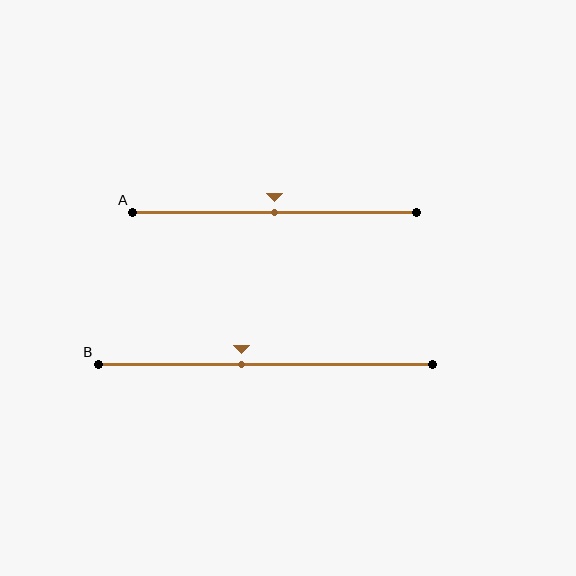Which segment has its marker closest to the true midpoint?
Segment A has its marker closest to the true midpoint.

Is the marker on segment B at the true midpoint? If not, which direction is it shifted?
No, the marker on segment B is shifted to the left by about 7% of the segment length.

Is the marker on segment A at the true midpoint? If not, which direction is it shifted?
Yes, the marker on segment A is at the true midpoint.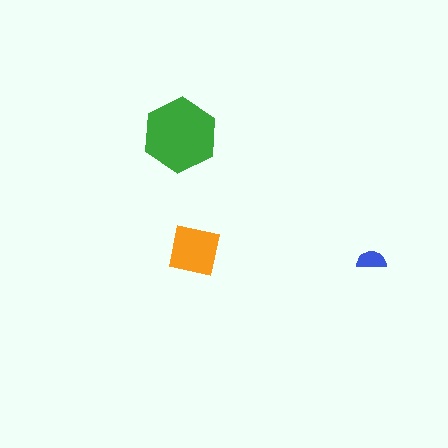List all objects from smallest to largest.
The blue semicircle, the orange square, the green hexagon.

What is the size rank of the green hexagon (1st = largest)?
1st.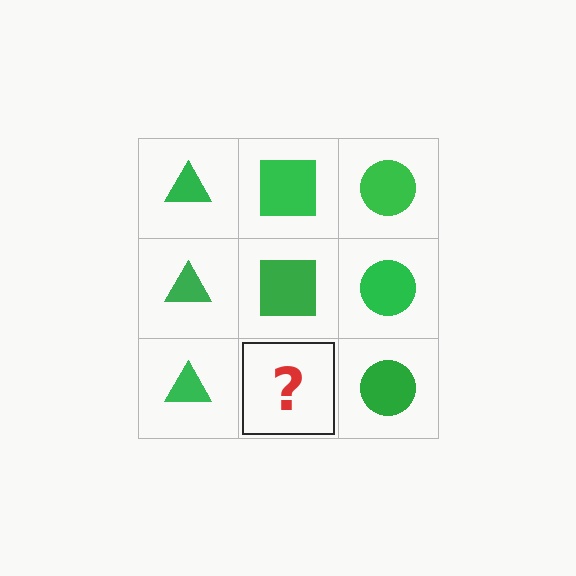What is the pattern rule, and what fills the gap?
The rule is that each column has a consistent shape. The gap should be filled with a green square.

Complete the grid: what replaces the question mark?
The question mark should be replaced with a green square.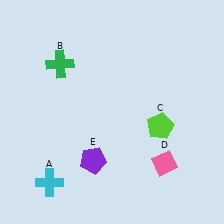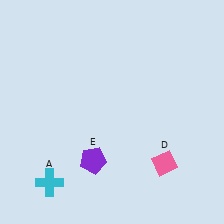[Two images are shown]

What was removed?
The lime pentagon (C), the green cross (B) were removed in Image 2.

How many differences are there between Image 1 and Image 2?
There are 2 differences between the two images.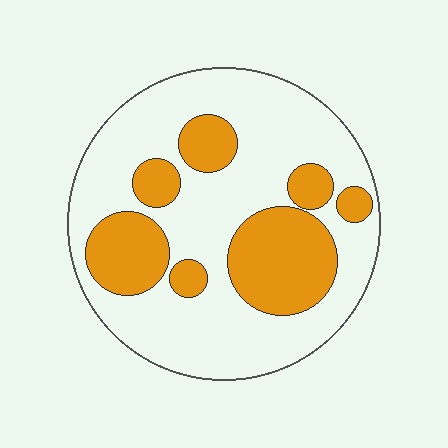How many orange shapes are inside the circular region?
7.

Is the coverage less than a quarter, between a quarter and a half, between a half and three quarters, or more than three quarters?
Between a quarter and a half.